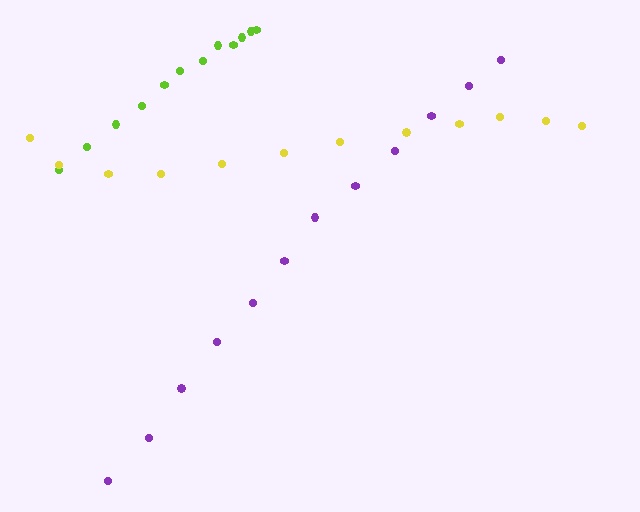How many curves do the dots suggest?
There are 3 distinct paths.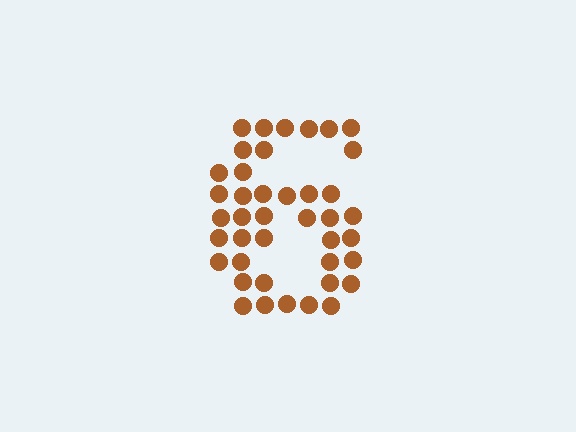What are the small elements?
The small elements are circles.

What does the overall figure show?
The overall figure shows the digit 6.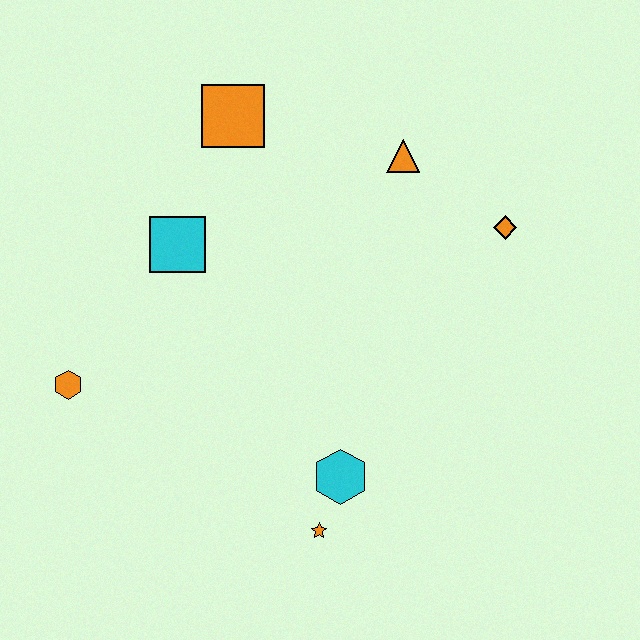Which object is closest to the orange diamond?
The orange triangle is closest to the orange diamond.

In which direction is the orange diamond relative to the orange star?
The orange diamond is above the orange star.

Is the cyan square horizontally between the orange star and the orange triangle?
No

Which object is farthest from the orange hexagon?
The orange diamond is farthest from the orange hexagon.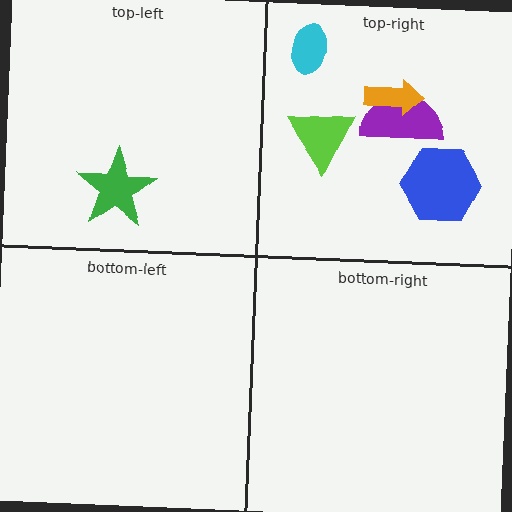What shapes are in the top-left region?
The green star.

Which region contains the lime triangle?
The top-right region.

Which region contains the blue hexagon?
The top-right region.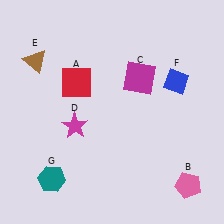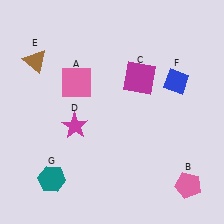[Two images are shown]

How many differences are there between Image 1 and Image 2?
There is 1 difference between the two images.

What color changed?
The square (A) changed from red in Image 1 to pink in Image 2.